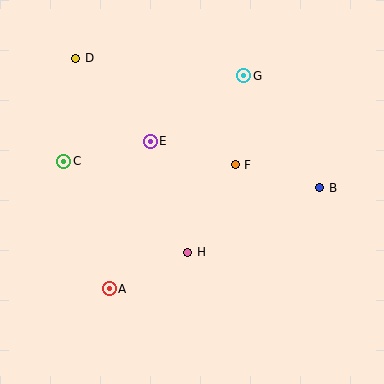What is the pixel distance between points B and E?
The distance between B and E is 176 pixels.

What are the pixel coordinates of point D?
Point D is at (76, 58).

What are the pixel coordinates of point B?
Point B is at (320, 188).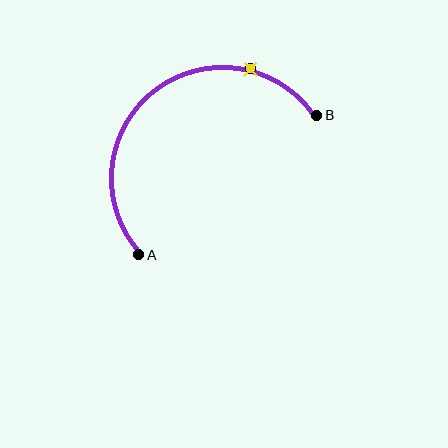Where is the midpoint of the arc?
The arc midpoint is the point on the curve farthest from the straight line joining A and B. It sits above and to the left of that line.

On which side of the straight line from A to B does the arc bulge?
The arc bulges above and to the left of the straight line connecting A and B.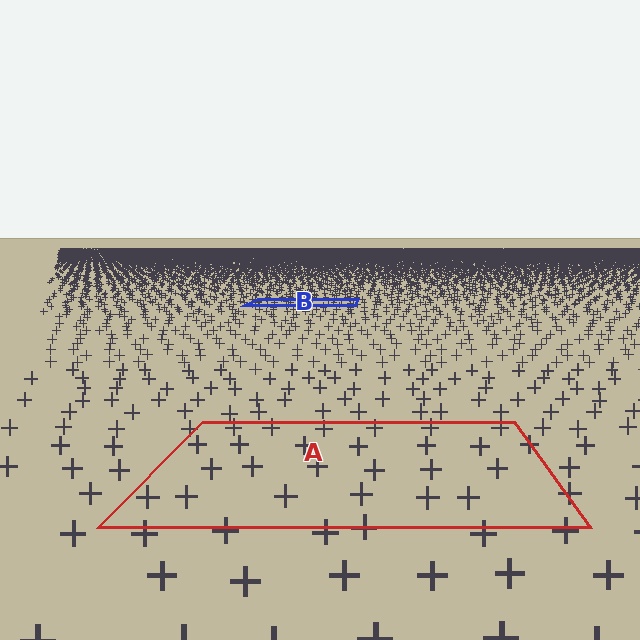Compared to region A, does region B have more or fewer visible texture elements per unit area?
Region B has more texture elements per unit area — they are packed more densely because it is farther away.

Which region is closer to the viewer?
Region A is closer. The texture elements there are larger and more spread out.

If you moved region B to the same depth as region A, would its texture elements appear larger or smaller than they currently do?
They would appear larger. At a closer depth, the same texture elements are projected at a bigger on-screen size.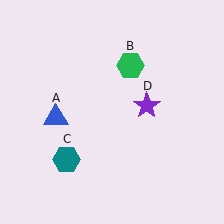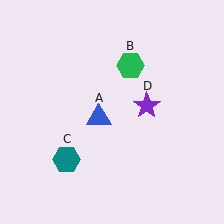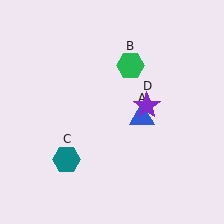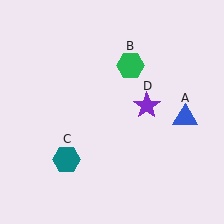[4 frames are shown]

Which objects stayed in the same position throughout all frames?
Green hexagon (object B) and teal hexagon (object C) and purple star (object D) remained stationary.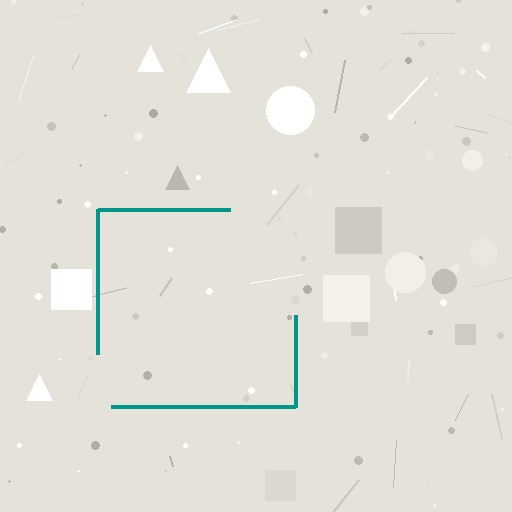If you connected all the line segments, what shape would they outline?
They would outline a square.